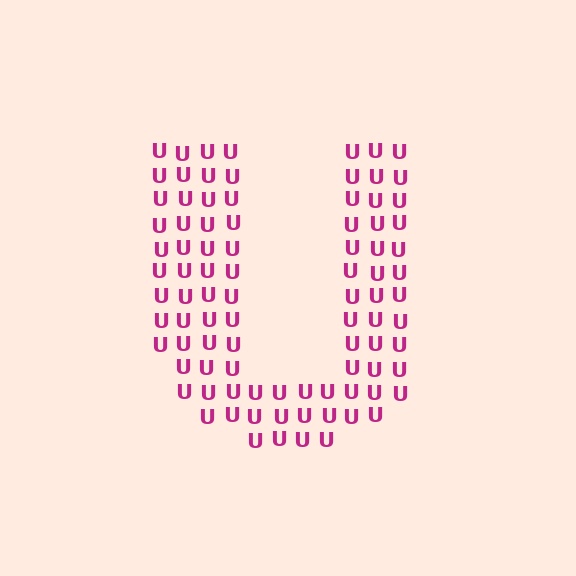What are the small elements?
The small elements are letter U's.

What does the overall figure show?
The overall figure shows the letter U.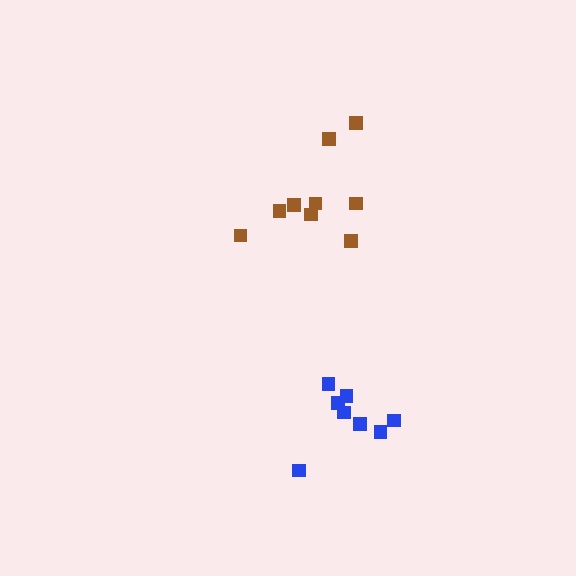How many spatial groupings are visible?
There are 2 spatial groupings.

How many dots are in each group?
Group 1: 9 dots, Group 2: 8 dots (17 total).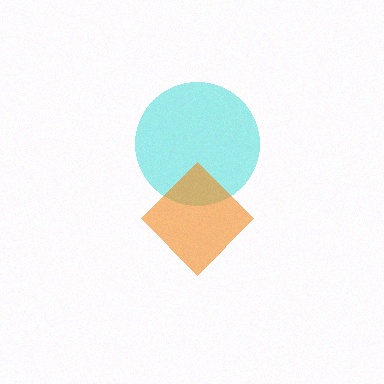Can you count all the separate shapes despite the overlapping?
Yes, there are 2 separate shapes.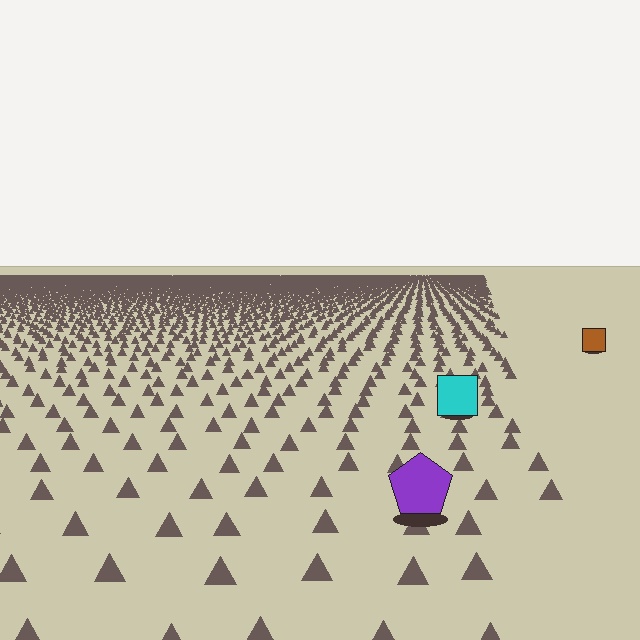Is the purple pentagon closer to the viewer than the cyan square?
Yes. The purple pentagon is closer — you can tell from the texture gradient: the ground texture is coarser near it.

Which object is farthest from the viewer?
The brown square is farthest from the viewer. It appears smaller and the ground texture around it is denser.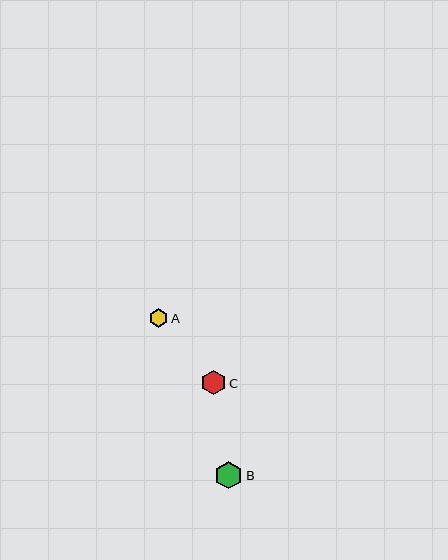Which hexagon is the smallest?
Hexagon A is the smallest with a size of approximately 19 pixels.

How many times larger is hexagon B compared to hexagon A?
Hexagon B is approximately 1.5 times the size of hexagon A.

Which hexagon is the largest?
Hexagon B is the largest with a size of approximately 28 pixels.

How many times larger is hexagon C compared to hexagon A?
Hexagon C is approximately 1.3 times the size of hexagon A.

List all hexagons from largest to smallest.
From largest to smallest: B, C, A.